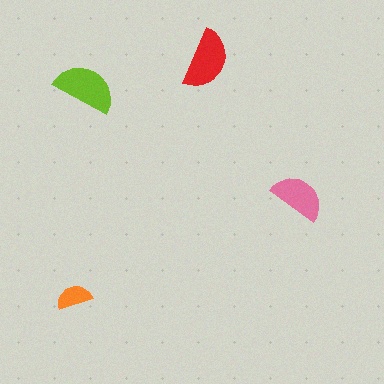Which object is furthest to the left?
The orange semicircle is leftmost.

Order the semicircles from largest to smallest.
the lime one, the red one, the pink one, the orange one.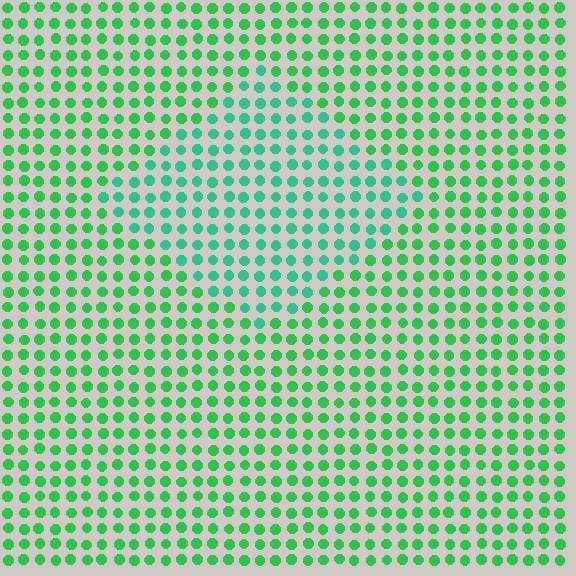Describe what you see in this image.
The image is filled with small green elements in a uniform arrangement. A diamond-shaped region is visible where the elements are tinted to a slightly different hue, forming a subtle color boundary.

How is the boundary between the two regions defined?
The boundary is defined purely by a slight shift in hue (about 27 degrees). Spacing, size, and orientation are identical on both sides.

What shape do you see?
I see a diamond.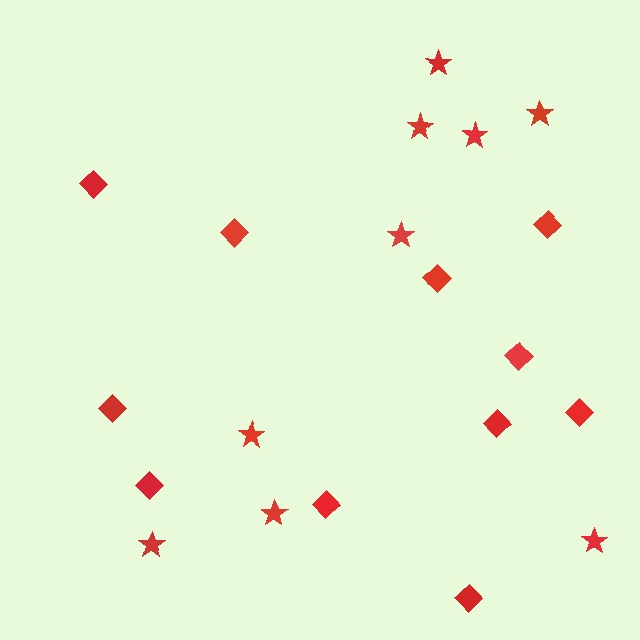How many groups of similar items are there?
There are 2 groups: one group of stars (9) and one group of diamonds (11).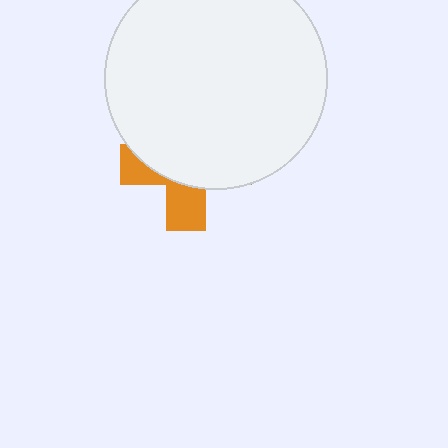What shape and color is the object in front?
The object in front is a white circle.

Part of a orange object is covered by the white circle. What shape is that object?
It is a cross.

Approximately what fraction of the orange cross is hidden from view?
Roughly 68% of the orange cross is hidden behind the white circle.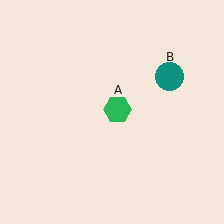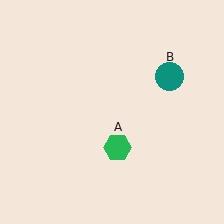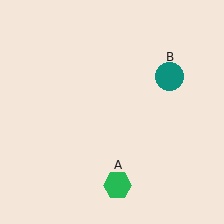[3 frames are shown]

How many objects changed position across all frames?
1 object changed position: green hexagon (object A).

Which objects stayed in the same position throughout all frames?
Teal circle (object B) remained stationary.